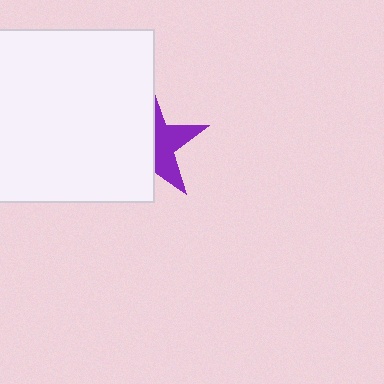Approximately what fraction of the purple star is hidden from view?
Roughly 59% of the purple star is hidden behind the white rectangle.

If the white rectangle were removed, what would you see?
You would see the complete purple star.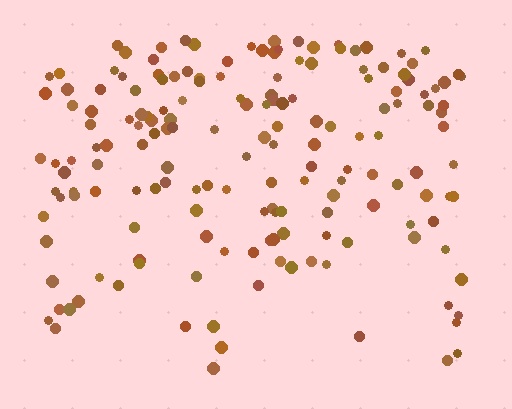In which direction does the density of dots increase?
From bottom to top, with the top side densest.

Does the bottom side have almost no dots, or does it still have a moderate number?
Still a moderate number, just noticeably fewer than the top.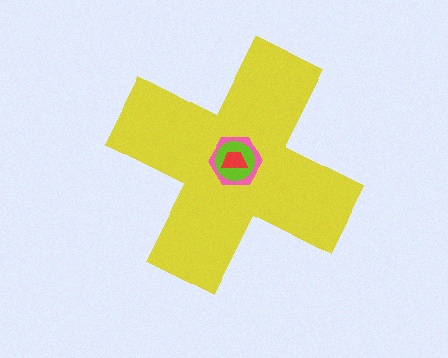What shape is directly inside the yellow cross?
The pink hexagon.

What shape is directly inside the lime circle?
The red trapezoid.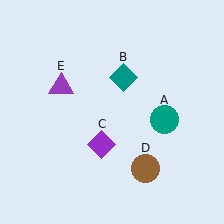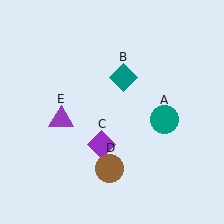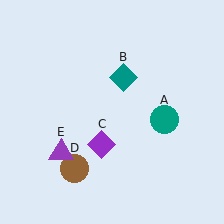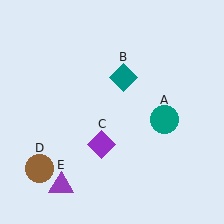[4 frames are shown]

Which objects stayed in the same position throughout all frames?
Teal circle (object A) and teal diamond (object B) and purple diamond (object C) remained stationary.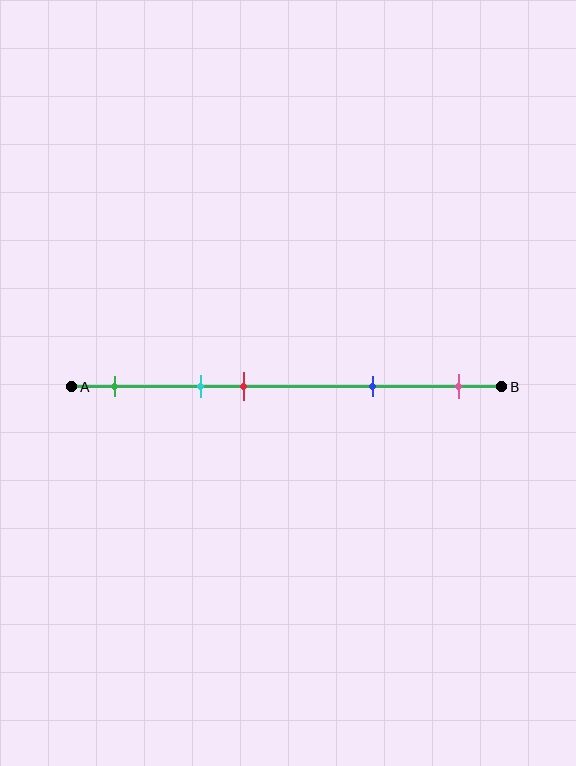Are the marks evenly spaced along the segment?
No, the marks are not evenly spaced.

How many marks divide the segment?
There are 5 marks dividing the segment.